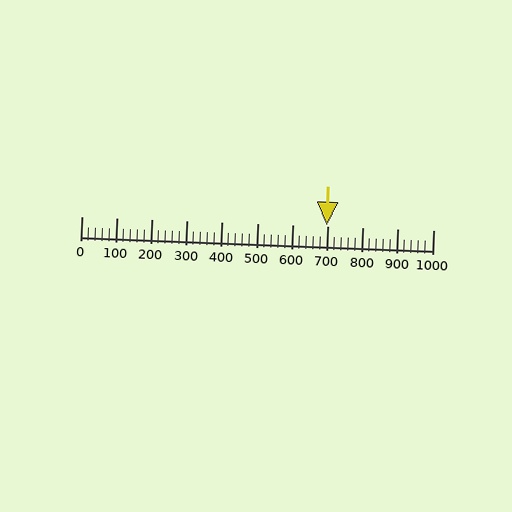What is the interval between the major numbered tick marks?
The major tick marks are spaced 100 units apart.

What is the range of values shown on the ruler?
The ruler shows values from 0 to 1000.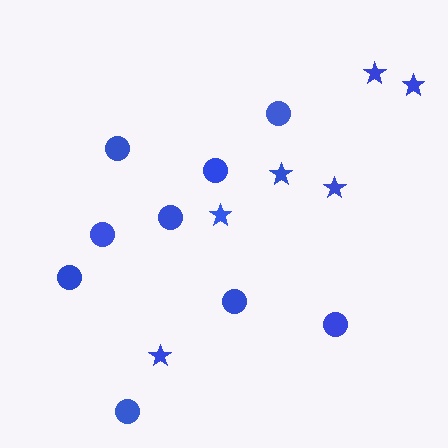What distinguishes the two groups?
There are 2 groups: one group of circles (9) and one group of stars (6).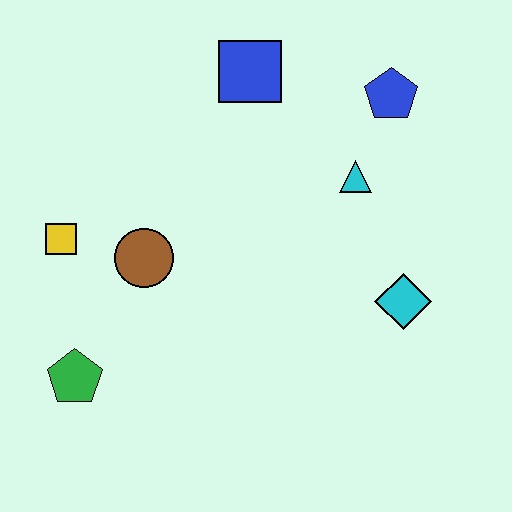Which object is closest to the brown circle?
The yellow square is closest to the brown circle.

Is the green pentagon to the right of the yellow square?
Yes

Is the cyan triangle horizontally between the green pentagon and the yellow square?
No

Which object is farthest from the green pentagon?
The blue pentagon is farthest from the green pentagon.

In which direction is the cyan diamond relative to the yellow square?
The cyan diamond is to the right of the yellow square.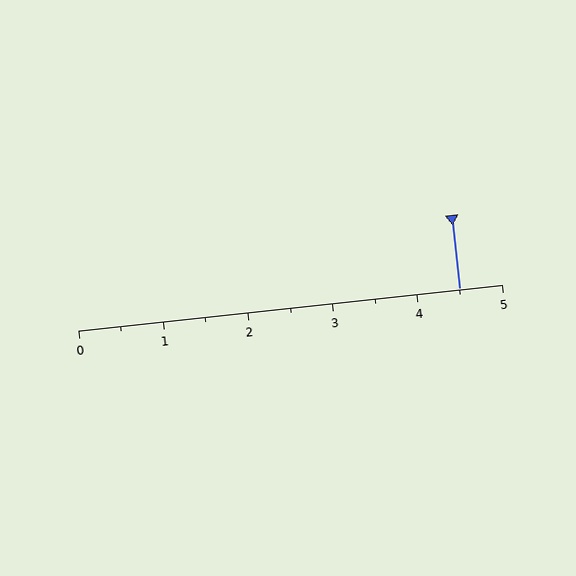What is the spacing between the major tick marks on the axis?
The major ticks are spaced 1 apart.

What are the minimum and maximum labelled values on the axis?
The axis runs from 0 to 5.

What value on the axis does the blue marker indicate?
The marker indicates approximately 4.5.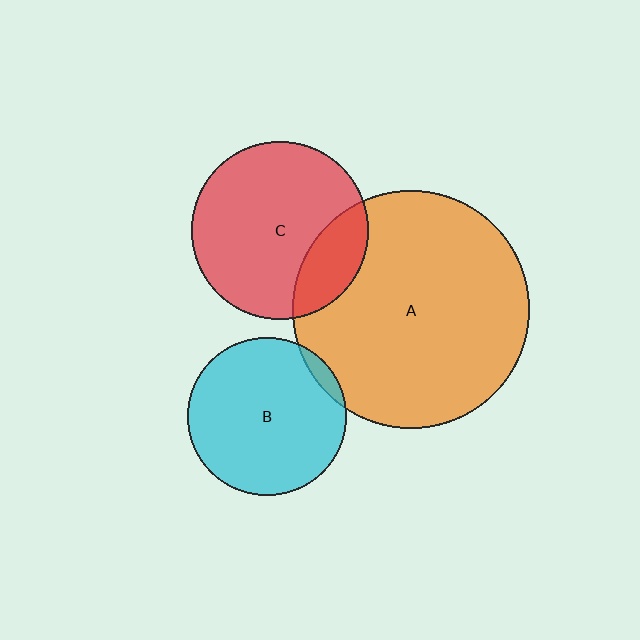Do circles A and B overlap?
Yes.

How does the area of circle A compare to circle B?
Approximately 2.3 times.